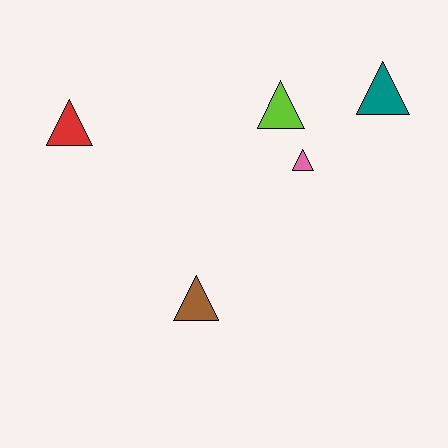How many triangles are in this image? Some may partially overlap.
There are 5 triangles.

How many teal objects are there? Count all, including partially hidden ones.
There is 1 teal object.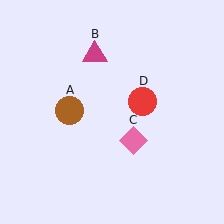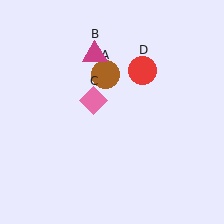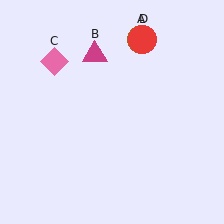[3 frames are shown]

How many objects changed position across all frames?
3 objects changed position: brown circle (object A), pink diamond (object C), red circle (object D).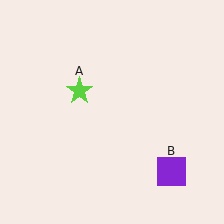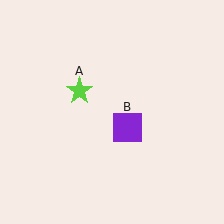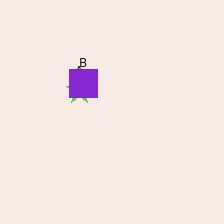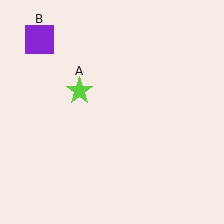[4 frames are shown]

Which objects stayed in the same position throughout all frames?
Lime star (object A) remained stationary.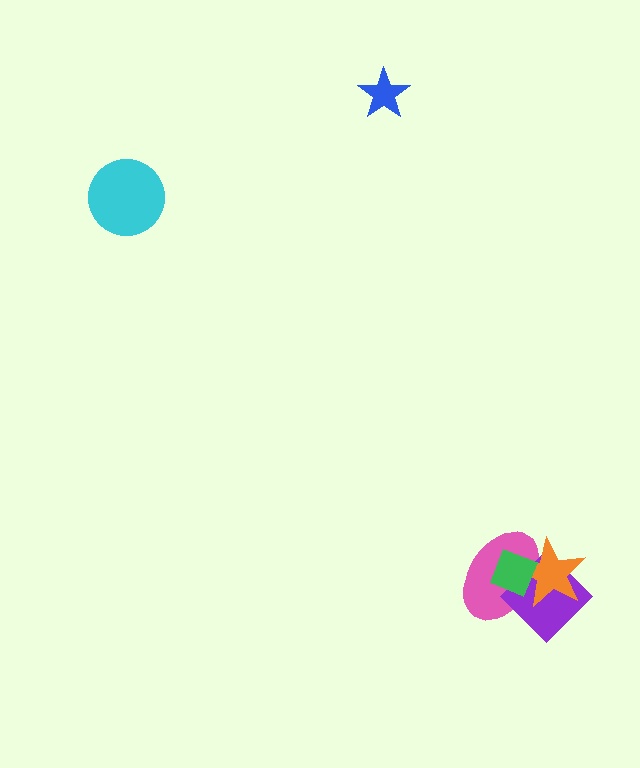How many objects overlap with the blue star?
0 objects overlap with the blue star.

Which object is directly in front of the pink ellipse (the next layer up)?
The purple diamond is directly in front of the pink ellipse.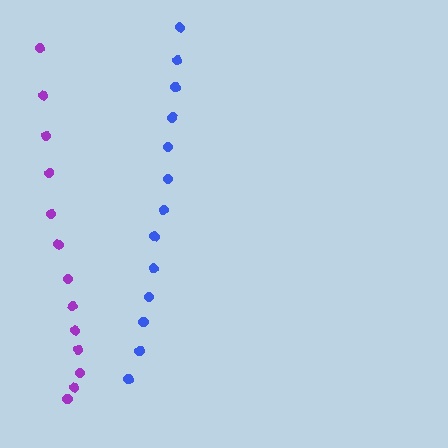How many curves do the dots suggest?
There are 2 distinct paths.